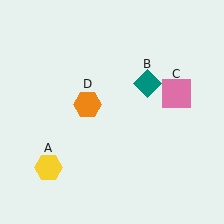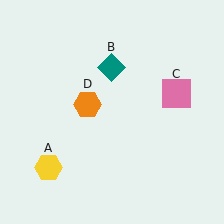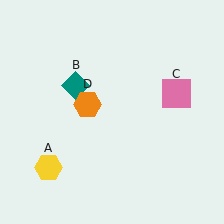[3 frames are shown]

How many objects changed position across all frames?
1 object changed position: teal diamond (object B).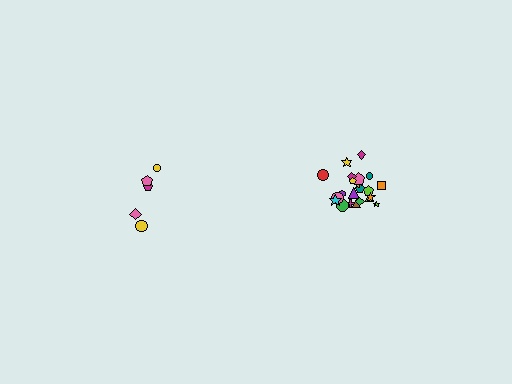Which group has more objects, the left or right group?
The right group.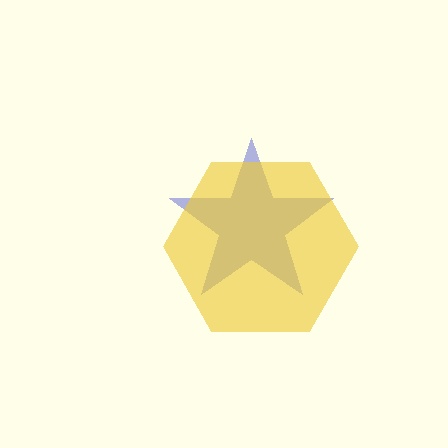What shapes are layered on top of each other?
The layered shapes are: a blue star, a yellow hexagon.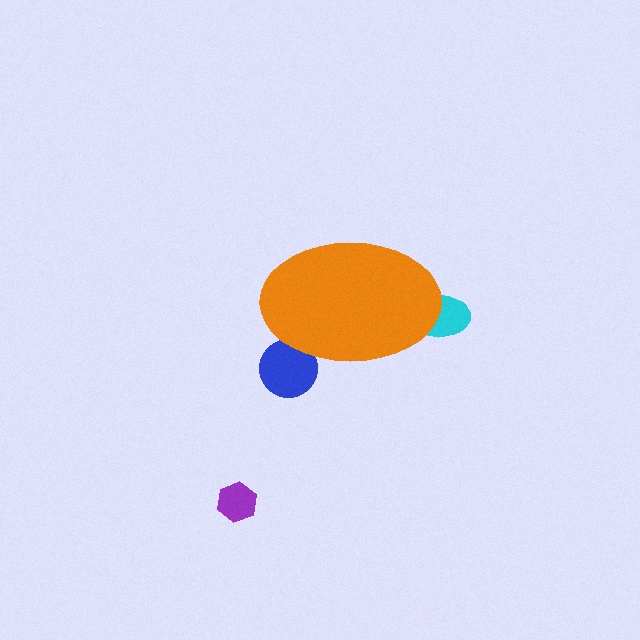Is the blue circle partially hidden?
Yes, the blue circle is partially hidden behind the orange ellipse.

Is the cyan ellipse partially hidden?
Yes, the cyan ellipse is partially hidden behind the orange ellipse.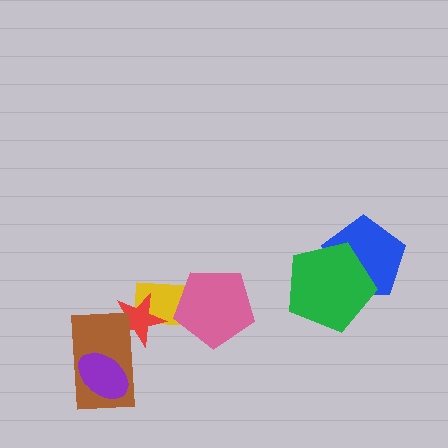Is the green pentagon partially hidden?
No, no other shape covers it.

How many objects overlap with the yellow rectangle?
2 objects overlap with the yellow rectangle.